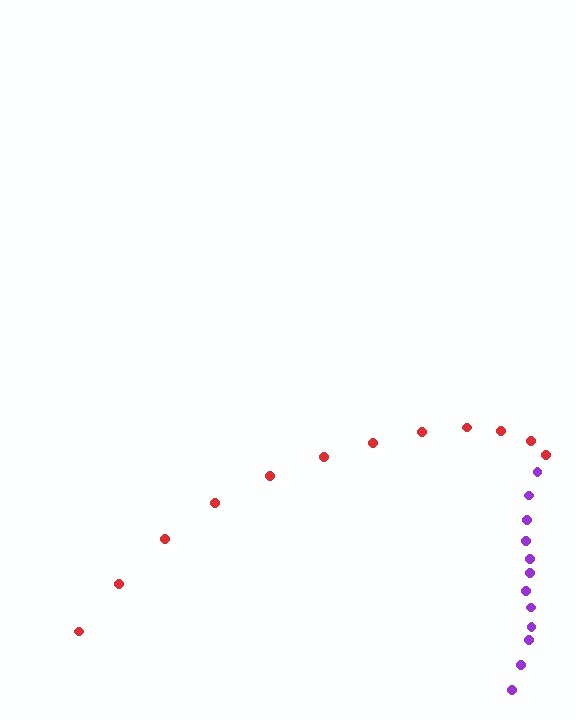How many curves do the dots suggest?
There are 2 distinct paths.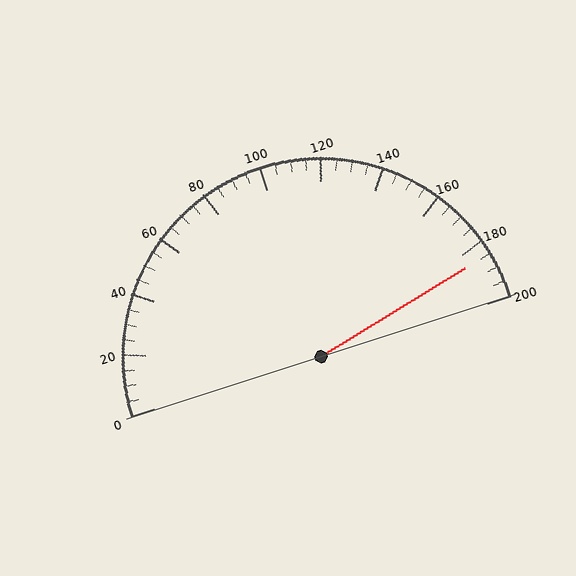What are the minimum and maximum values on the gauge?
The gauge ranges from 0 to 200.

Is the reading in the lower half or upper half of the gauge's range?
The reading is in the upper half of the range (0 to 200).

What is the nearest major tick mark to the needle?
The nearest major tick mark is 180.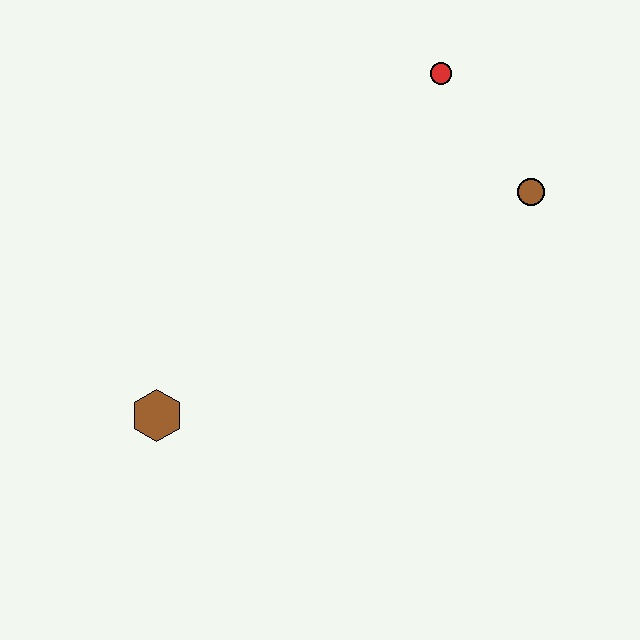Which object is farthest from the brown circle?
The brown hexagon is farthest from the brown circle.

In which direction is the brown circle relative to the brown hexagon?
The brown circle is to the right of the brown hexagon.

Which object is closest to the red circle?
The brown circle is closest to the red circle.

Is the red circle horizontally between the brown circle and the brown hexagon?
Yes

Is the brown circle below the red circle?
Yes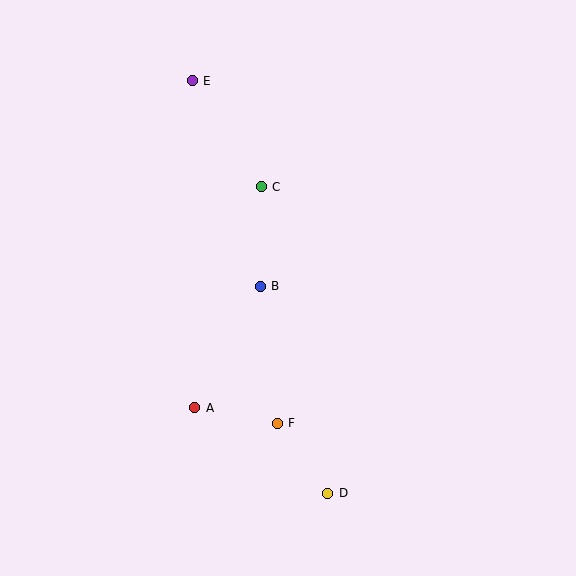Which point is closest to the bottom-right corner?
Point D is closest to the bottom-right corner.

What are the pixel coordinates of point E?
Point E is at (192, 81).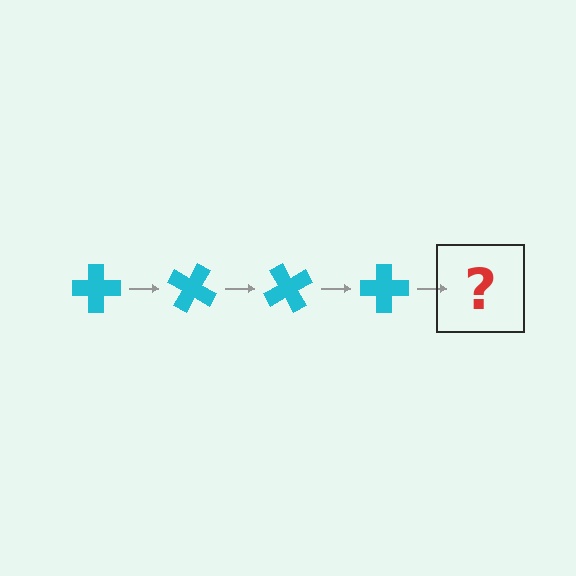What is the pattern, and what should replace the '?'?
The pattern is that the cross rotates 30 degrees each step. The '?' should be a cyan cross rotated 120 degrees.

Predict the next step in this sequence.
The next step is a cyan cross rotated 120 degrees.